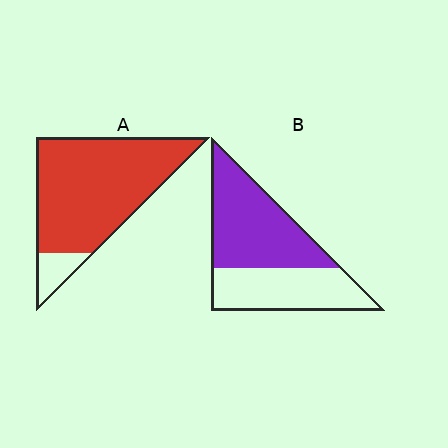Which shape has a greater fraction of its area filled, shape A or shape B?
Shape A.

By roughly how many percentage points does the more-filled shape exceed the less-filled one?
By roughly 30 percentage points (A over B).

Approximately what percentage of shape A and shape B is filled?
A is approximately 90% and B is approximately 55%.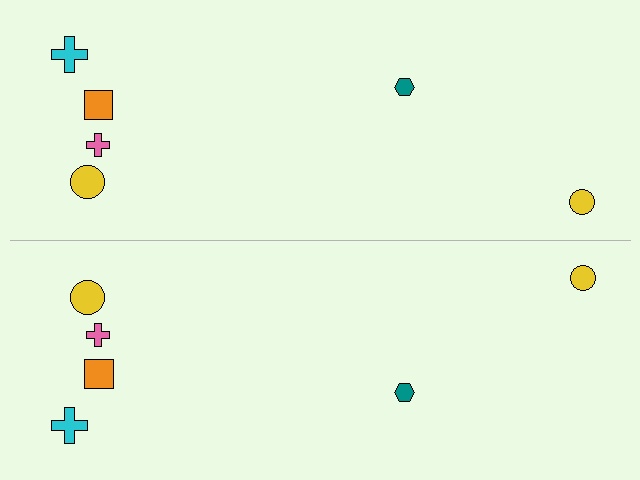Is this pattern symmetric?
Yes, this pattern has bilateral (reflection) symmetry.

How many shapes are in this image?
There are 12 shapes in this image.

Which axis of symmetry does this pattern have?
The pattern has a horizontal axis of symmetry running through the center of the image.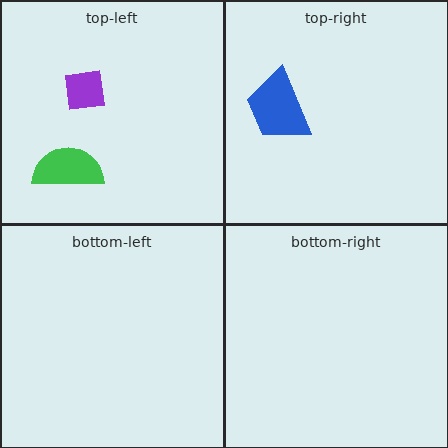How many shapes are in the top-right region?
1.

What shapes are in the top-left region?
The green semicircle, the purple square.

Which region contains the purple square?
The top-left region.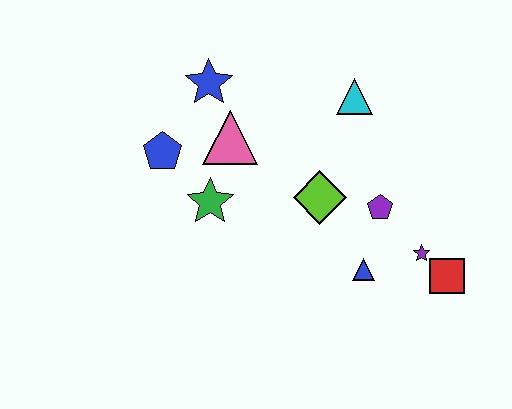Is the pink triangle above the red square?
Yes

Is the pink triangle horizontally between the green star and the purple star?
Yes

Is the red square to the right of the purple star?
Yes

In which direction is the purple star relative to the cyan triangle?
The purple star is below the cyan triangle.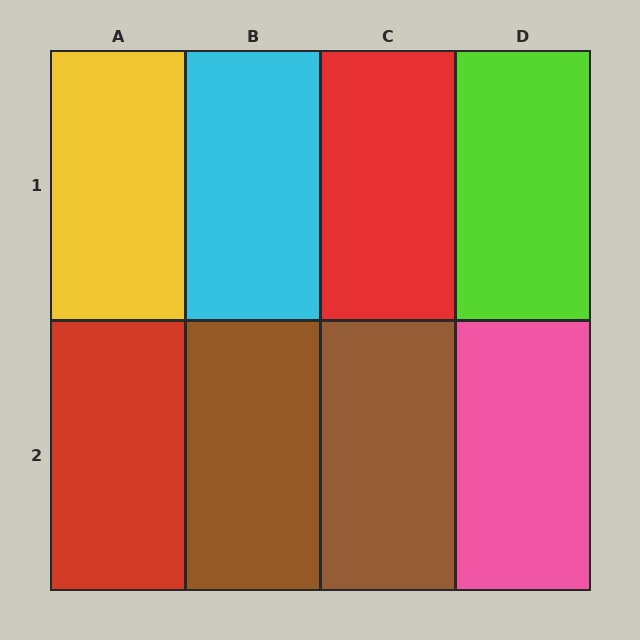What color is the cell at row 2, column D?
Pink.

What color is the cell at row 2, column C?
Brown.